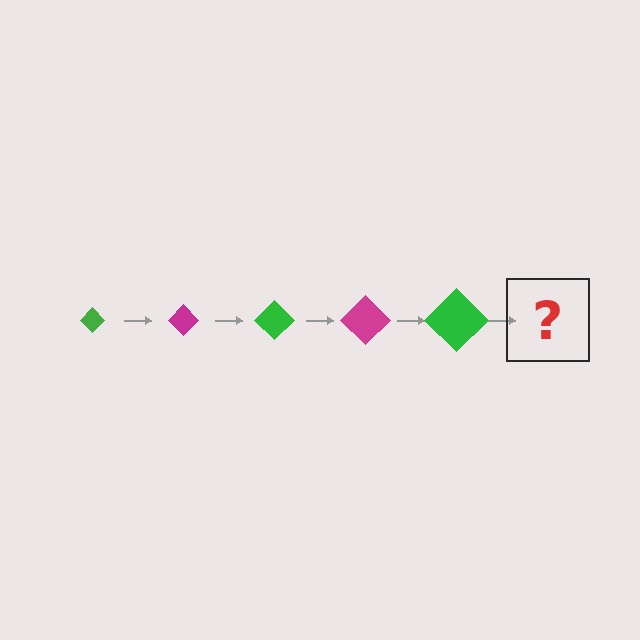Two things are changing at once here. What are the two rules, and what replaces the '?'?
The two rules are that the diamond grows larger each step and the color cycles through green and magenta. The '?' should be a magenta diamond, larger than the previous one.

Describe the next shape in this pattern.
It should be a magenta diamond, larger than the previous one.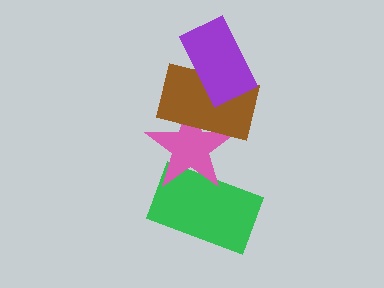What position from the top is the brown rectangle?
The brown rectangle is 2nd from the top.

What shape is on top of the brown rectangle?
The purple rectangle is on top of the brown rectangle.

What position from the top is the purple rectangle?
The purple rectangle is 1st from the top.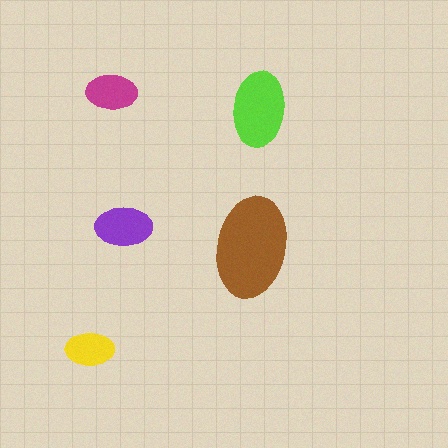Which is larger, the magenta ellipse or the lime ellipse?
The lime one.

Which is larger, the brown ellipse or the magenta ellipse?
The brown one.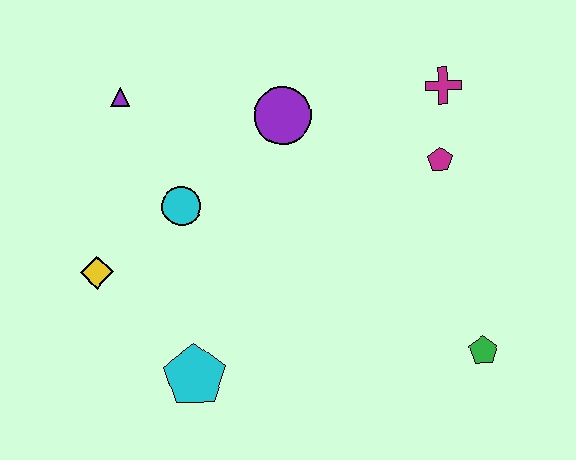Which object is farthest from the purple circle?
The green pentagon is farthest from the purple circle.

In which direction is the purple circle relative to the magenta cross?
The purple circle is to the left of the magenta cross.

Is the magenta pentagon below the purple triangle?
Yes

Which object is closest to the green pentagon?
The magenta pentagon is closest to the green pentagon.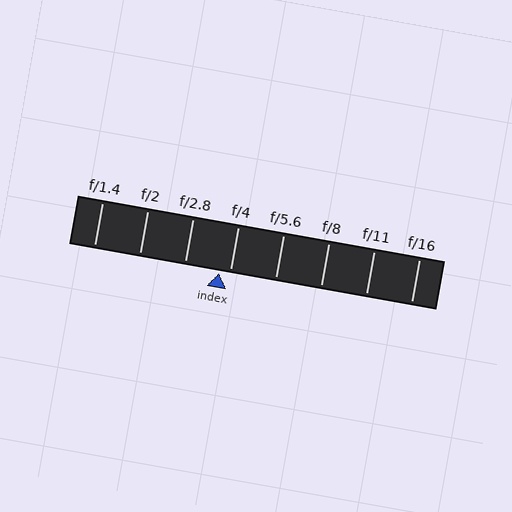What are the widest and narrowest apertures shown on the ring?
The widest aperture shown is f/1.4 and the narrowest is f/16.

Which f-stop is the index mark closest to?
The index mark is closest to f/4.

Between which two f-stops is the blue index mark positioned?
The index mark is between f/2.8 and f/4.